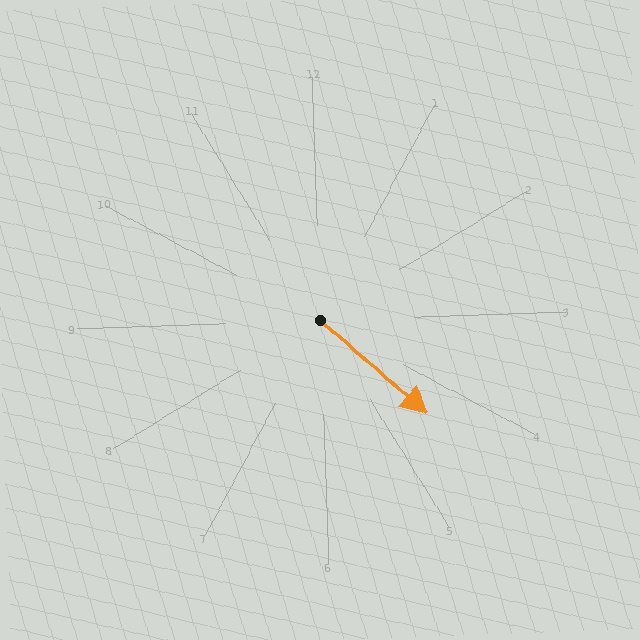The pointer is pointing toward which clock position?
Roughly 4 o'clock.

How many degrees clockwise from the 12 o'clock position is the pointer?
Approximately 133 degrees.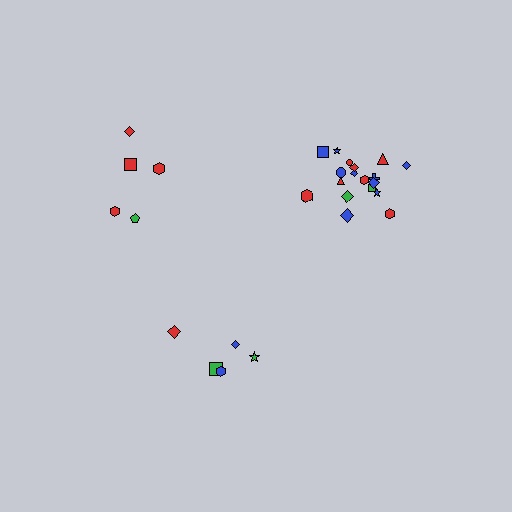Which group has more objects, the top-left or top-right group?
The top-right group.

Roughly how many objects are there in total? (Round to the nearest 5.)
Roughly 30 objects in total.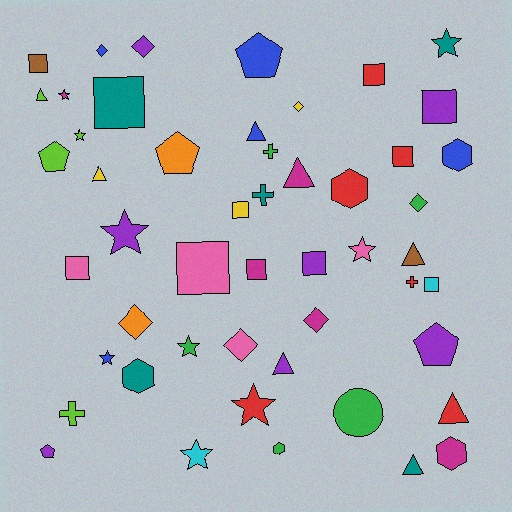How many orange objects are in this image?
There are 2 orange objects.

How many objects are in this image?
There are 50 objects.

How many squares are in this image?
There are 11 squares.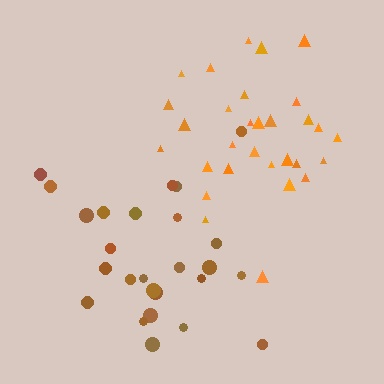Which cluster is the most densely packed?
Orange.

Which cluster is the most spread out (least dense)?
Brown.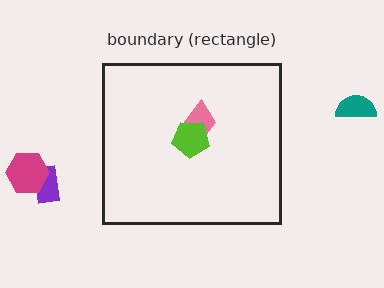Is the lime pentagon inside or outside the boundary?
Inside.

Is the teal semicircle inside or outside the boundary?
Outside.